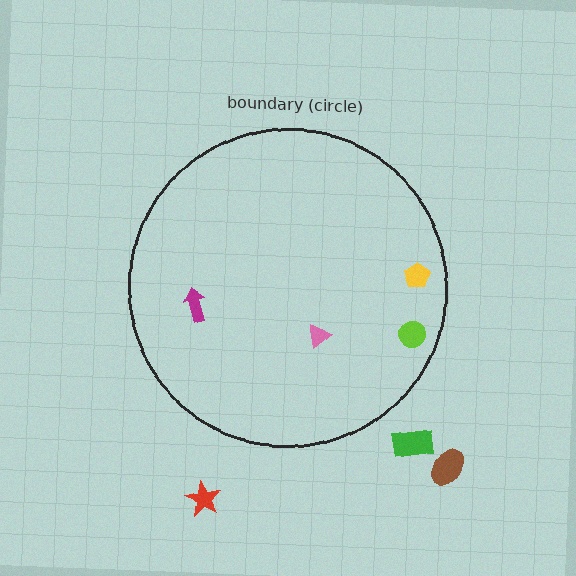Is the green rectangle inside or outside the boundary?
Outside.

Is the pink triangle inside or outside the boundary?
Inside.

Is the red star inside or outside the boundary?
Outside.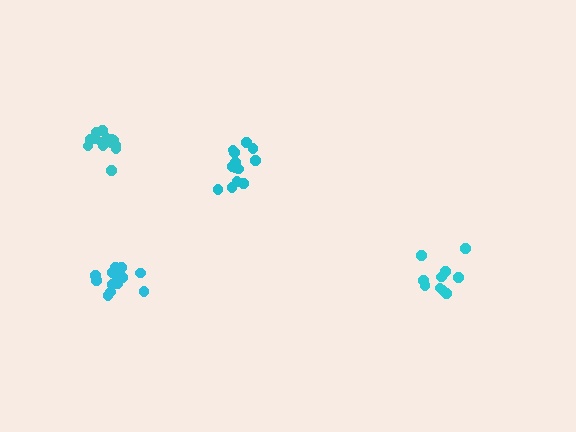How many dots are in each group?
Group 1: 10 dots, Group 2: 13 dots, Group 3: 14 dots, Group 4: 14 dots (51 total).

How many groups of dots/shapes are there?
There are 4 groups.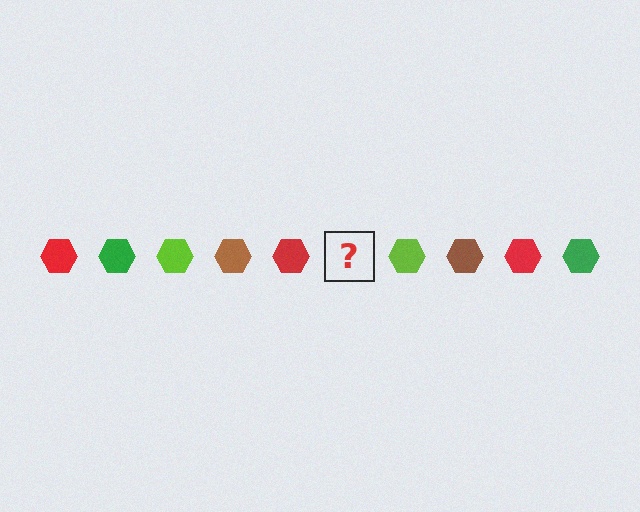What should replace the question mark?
The question mark should be replaced with a green hexagon.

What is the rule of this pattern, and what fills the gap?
The rule is that the pattern cycles through red, green, lime, brown hexagons. The gap should be filled with a green hexagon.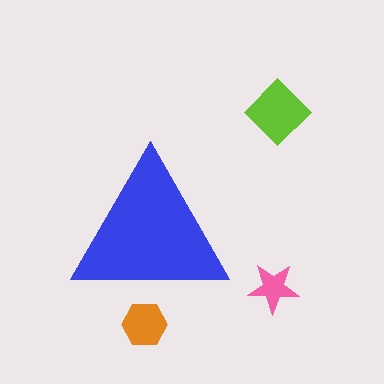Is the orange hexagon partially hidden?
Yes, the orange hexagon is partially hidden behind the blue triangle.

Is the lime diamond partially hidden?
No, the lime diamond is fully visible.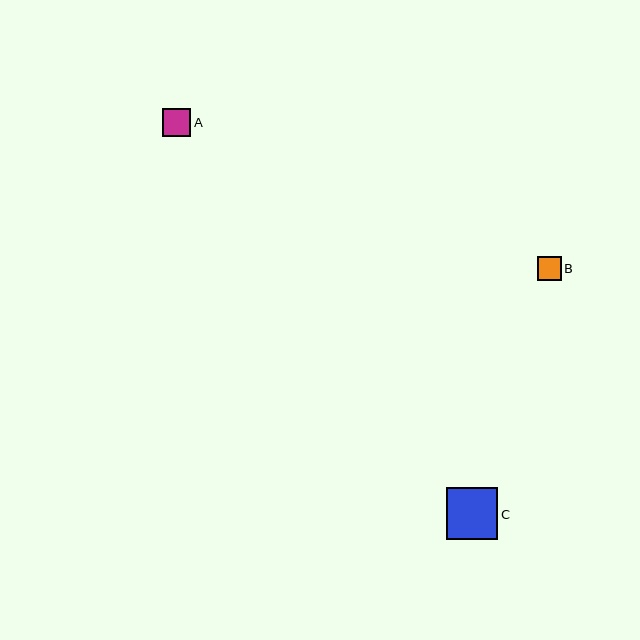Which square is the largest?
Square C is the largest with a size of approximately 51 pixels.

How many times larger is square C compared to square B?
Square C is approximately 2.2 times the size of square B.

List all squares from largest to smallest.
From largest to smallest: C, A, B.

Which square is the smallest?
Square B is the smallest with a size of approximately 24 pixels.